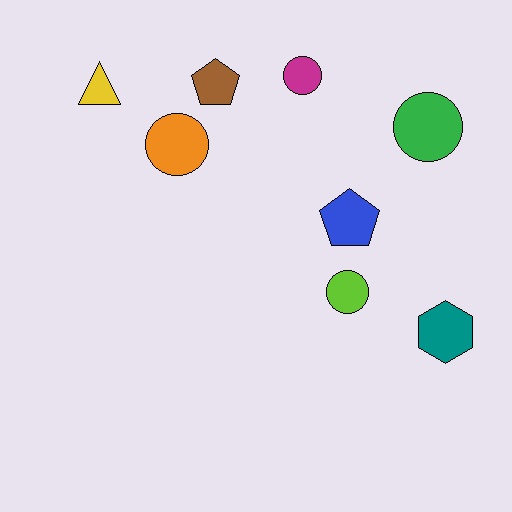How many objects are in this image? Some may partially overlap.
There are 8 objects.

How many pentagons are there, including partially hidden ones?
There are 2 pentagons.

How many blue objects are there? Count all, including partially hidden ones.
There is 1 blue object.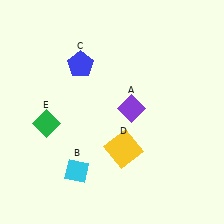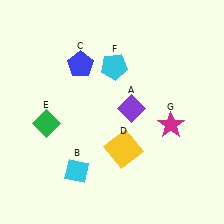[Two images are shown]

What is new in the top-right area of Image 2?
A cyan pentagon (F) was added in the top-right area of Image 2.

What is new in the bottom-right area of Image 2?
A magenta star (G) was added in the bottom-right area of Image 2.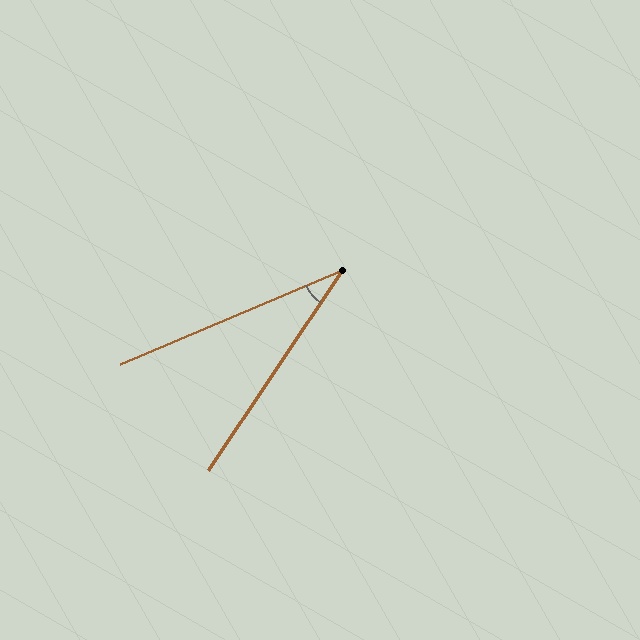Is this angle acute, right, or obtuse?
It is acute.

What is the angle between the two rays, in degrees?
Approximately 33 degrees.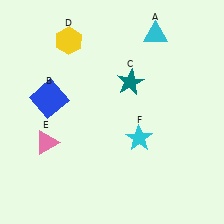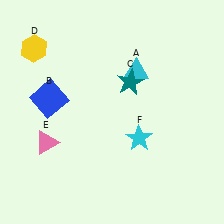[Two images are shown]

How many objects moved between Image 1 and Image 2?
2 objects moved between the two images.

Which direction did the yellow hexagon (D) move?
The yellow hexagon (D) moved left.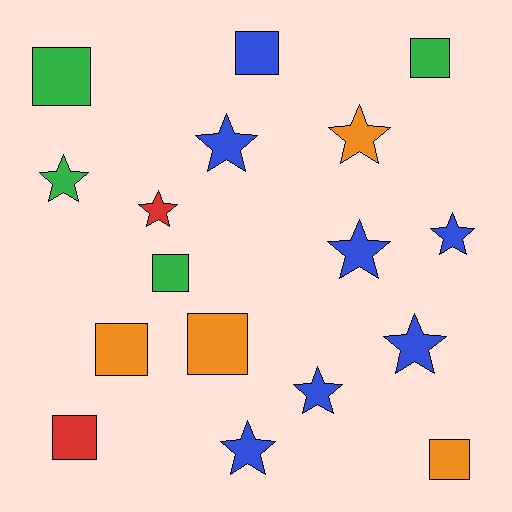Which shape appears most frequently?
Star, with 9 objects.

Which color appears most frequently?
Blue, with 7 objects.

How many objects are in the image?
There are 17 objects.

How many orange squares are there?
There are 3 orange squares.